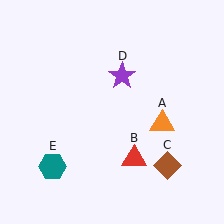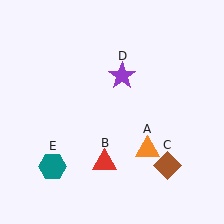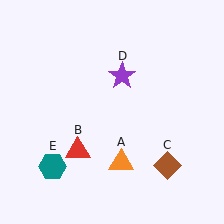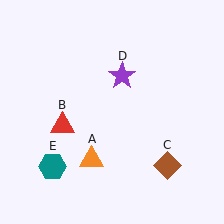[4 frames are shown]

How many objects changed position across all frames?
2 objects changed position: orange triangle (object A), red triangle (object B).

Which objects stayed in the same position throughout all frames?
Brown diamond (object C) and purple star (object D) and teal hexagon (object E) remained stationary.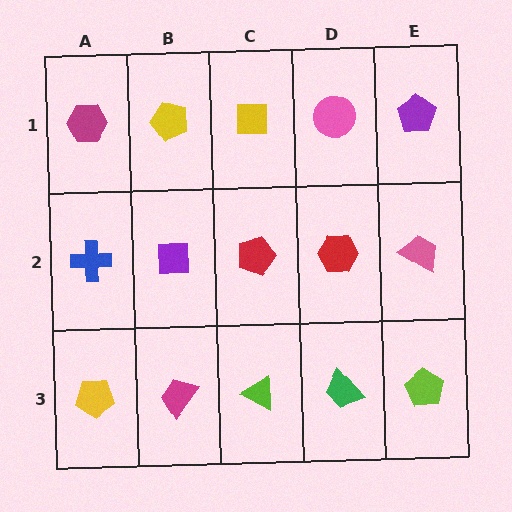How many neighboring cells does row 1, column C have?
3.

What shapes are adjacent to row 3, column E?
A pink trapezoid (row 2, column E), a green trapezoid (row 3, column D).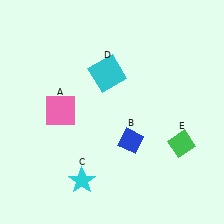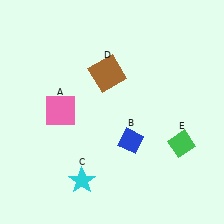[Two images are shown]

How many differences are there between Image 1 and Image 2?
There is 1 difference between the two images.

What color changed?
The square (D) changed from cyan in Image 1 to brown in Image 2.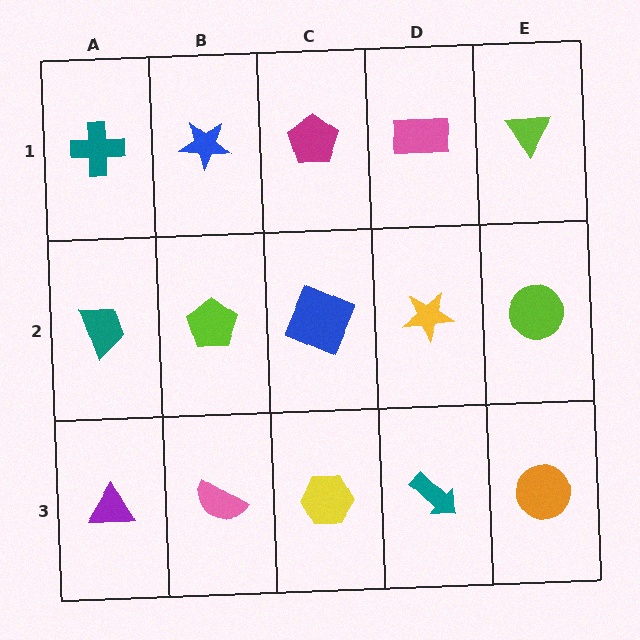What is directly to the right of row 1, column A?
A blue star.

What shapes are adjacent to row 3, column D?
A yellow star (row 2, column D), a yellow hexagon (row 3, column C), an orange circle (row 3, column E).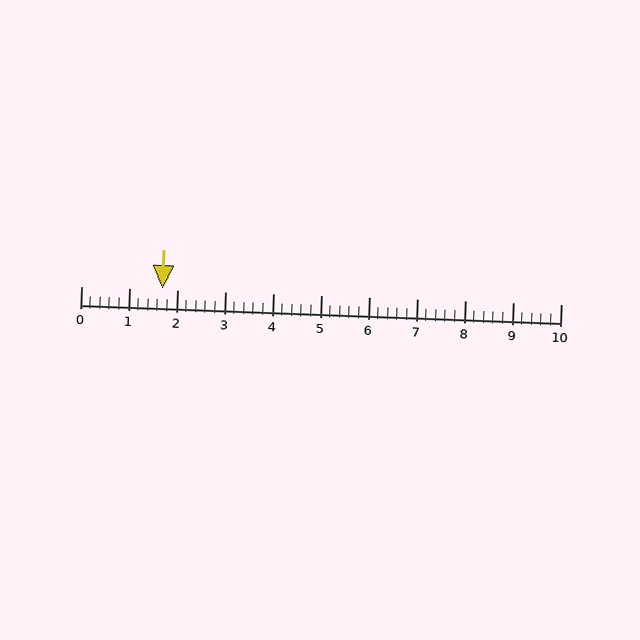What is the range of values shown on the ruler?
The ruler shows values from 0 to 10.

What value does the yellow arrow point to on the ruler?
The yellow arrow points to approximately 1.7.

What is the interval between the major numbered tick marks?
The major tick marks are spaced 1 units apart.